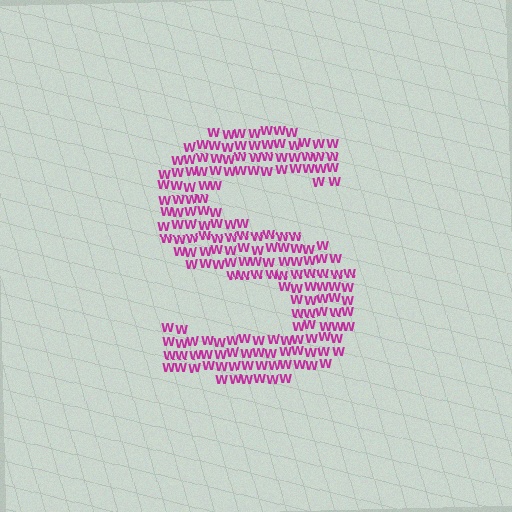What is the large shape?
The large shape is the letter S.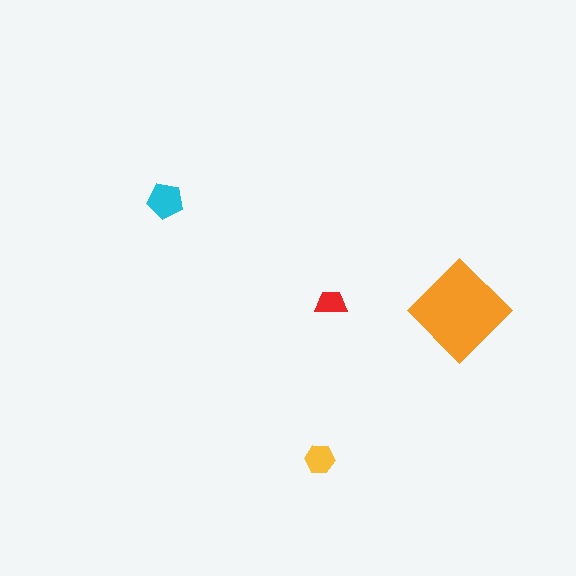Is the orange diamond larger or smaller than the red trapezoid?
Larger.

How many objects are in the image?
There are 4 objects in the image.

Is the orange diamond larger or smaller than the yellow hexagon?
Larger.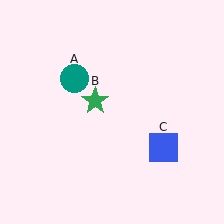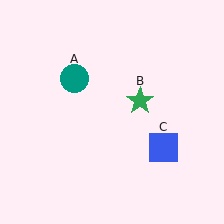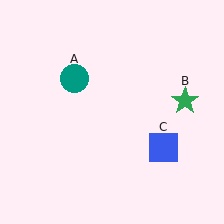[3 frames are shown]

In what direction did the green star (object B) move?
The green star (object B) moved right.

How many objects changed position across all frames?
1 object changed position: green star (object B).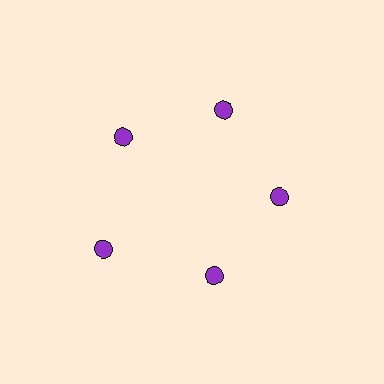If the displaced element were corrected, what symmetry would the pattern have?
It would have 5-fold rotational symmetry — the pattern would map onto itself every 72 degrees.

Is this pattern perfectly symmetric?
No. The 5 purple circles are arranged in a ring, but one element near the 8 o'clock position is pushed outward from the center, breaking the 5-fold rotational symmetry.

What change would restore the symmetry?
The symmetry would be restored by moving it inward, back onto the ring so that all 5 circles sit at equal angles and equal distance from the center.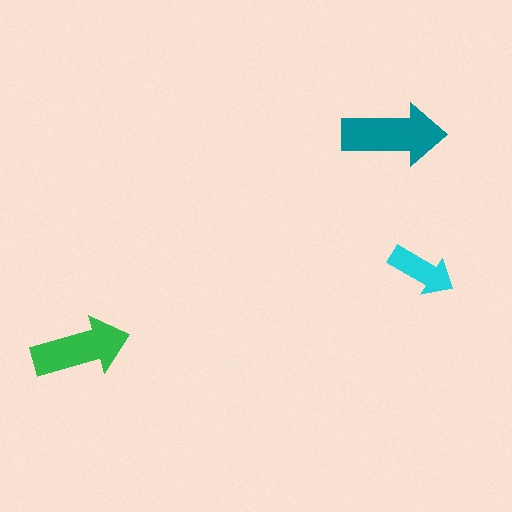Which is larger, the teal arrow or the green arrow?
The teal one.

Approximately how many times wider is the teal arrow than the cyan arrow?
About 1.5 times wider.